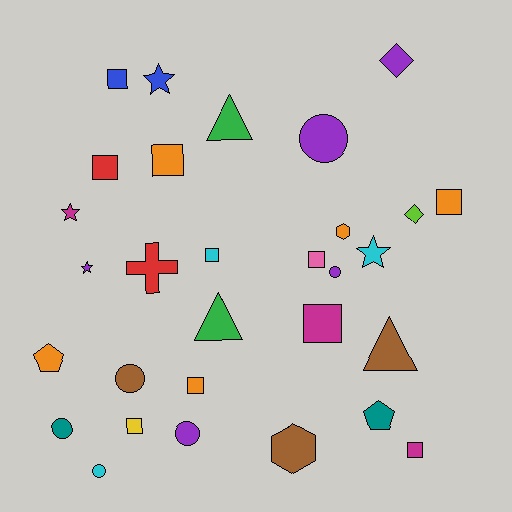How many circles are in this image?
There are 6 circles.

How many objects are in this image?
There are 30 objects.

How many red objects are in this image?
There are 2 red objects.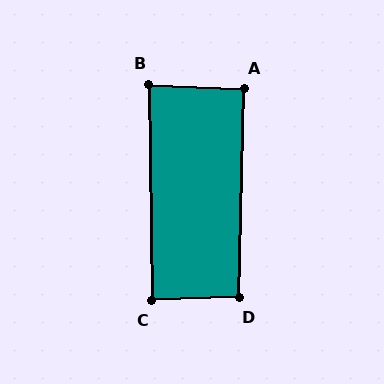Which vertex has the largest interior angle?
D, at approximately 93 degrees.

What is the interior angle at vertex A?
Approximately 91 degrees (approximately right).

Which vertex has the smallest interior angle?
B, at approximately 87 degrees.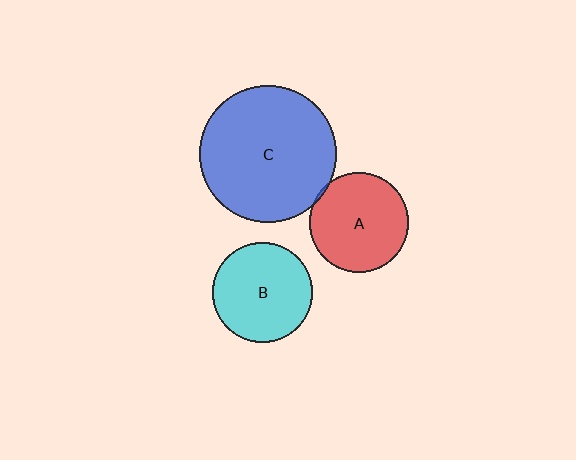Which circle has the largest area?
Circle C (blue).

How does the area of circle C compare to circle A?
Approximately 1.9 times.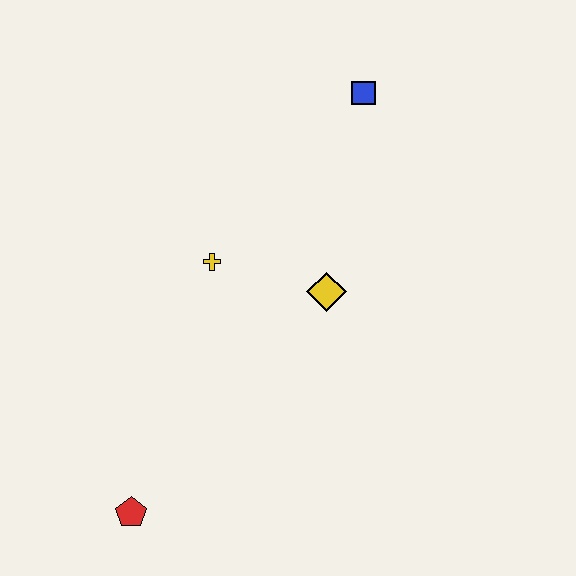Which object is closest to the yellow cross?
The yellow diamond is closest to the yellow cross.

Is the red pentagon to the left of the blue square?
Yes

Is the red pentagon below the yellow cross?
Yes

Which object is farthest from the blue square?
The red pentagon is farthest from the blue square.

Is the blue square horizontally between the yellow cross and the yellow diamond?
No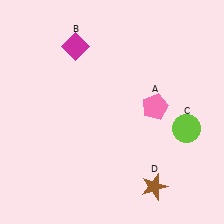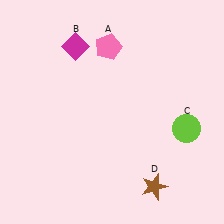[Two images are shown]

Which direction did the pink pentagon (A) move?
The pink pentagon (A) moved up.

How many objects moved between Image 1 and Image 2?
1 object moved between the two images.